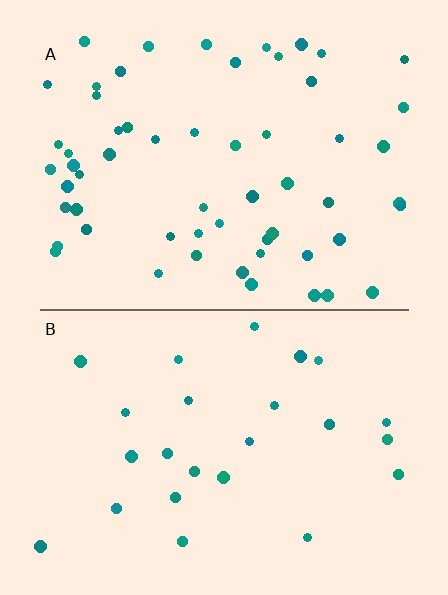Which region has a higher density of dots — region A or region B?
A (the top).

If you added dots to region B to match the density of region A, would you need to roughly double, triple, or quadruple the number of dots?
Approximately double.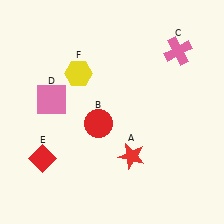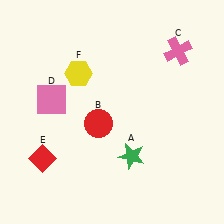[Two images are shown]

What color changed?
The star (A) changed from red in Image 1 to green in Image 2.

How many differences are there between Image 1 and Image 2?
There is 1 difference between the two images.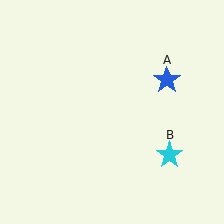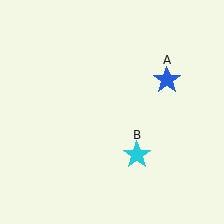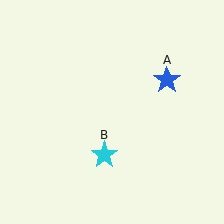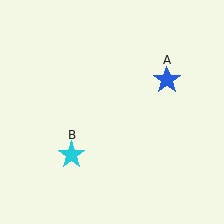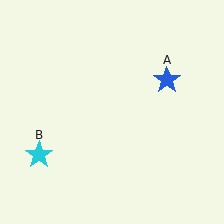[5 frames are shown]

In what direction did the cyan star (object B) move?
The cyan star (object B) moved left.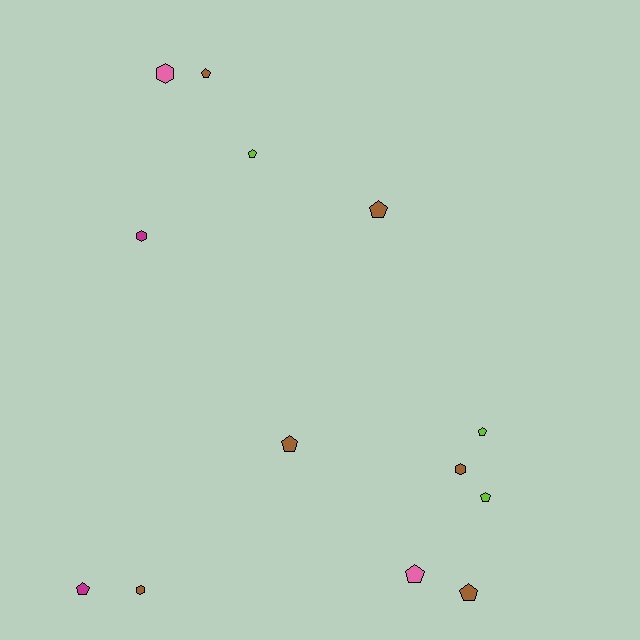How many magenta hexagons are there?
There is 1 magenta hexagon.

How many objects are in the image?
There are 13 objects.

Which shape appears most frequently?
Pentagon, with 9 objects.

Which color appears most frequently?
Brown, with 6 objects.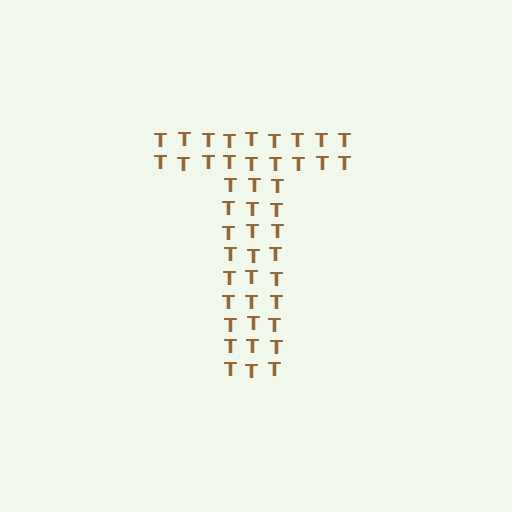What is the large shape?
The large shape is the letter T.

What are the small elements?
The small elements are letter T's.